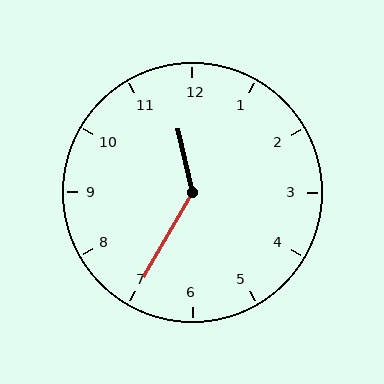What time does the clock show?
11:35.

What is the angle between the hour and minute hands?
Approximately 138 degrees.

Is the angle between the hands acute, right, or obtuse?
It is obtuse.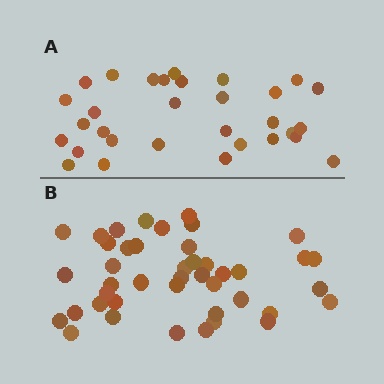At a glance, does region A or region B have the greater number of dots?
Region B (the bottom region) has more dots.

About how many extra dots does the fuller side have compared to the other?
Region B has roughly 12 or so more dots than region A.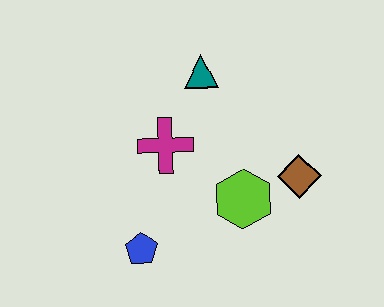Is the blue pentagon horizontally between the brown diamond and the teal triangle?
No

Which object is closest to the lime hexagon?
The brown diamond is closest to the lime hexagon.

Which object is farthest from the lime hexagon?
The teal triangle is farthest from the lime hexagon.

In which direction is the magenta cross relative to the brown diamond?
The magenta cross is to the left of the brown diamond.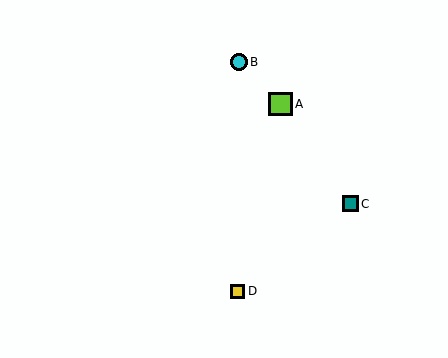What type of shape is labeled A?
Shape A is a lime square.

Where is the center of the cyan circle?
The center of the cyan circle is at (239, 62).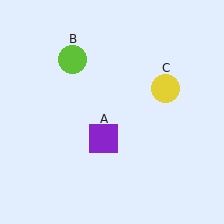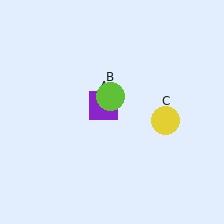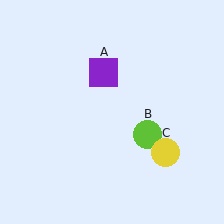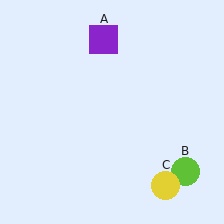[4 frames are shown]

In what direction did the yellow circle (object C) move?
The yellow circle (object C) moved down.